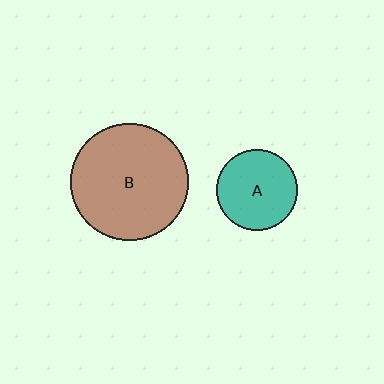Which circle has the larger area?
Circle B (brown).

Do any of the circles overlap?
No, none of the circles overlap.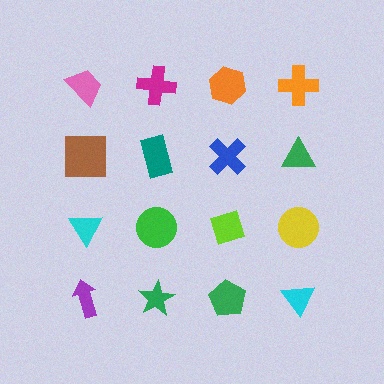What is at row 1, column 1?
A pink trapezoid.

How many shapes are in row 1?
4 shapes.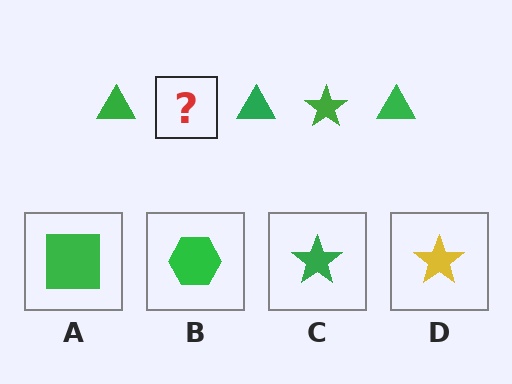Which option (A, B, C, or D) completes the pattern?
C.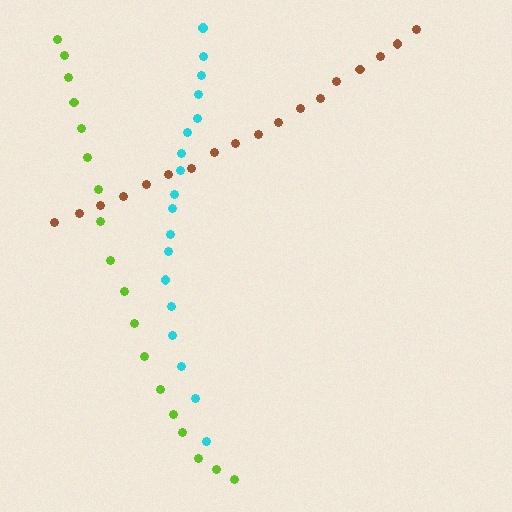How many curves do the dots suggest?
There are 3 distinct paths.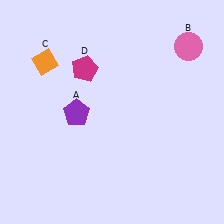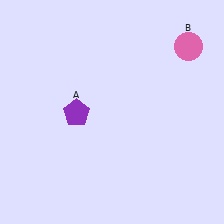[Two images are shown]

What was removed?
The orange diamond (C), the magenta pentagon (D) were removed in Image 2.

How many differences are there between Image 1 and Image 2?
There are 2 differences between the two images.